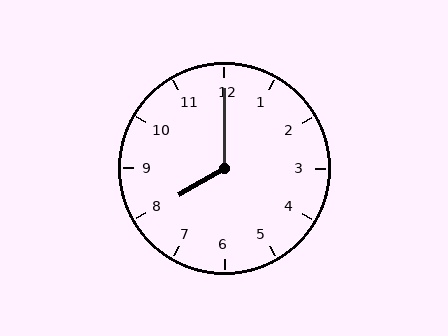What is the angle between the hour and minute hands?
Approximately 120 degrees.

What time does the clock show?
8:00.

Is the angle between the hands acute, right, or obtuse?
It is obtuse.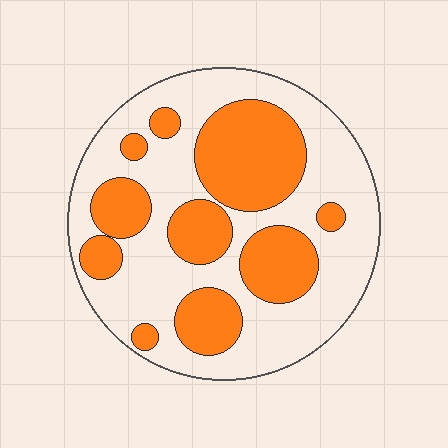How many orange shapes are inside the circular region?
10.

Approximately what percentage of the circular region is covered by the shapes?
Approximately 40%.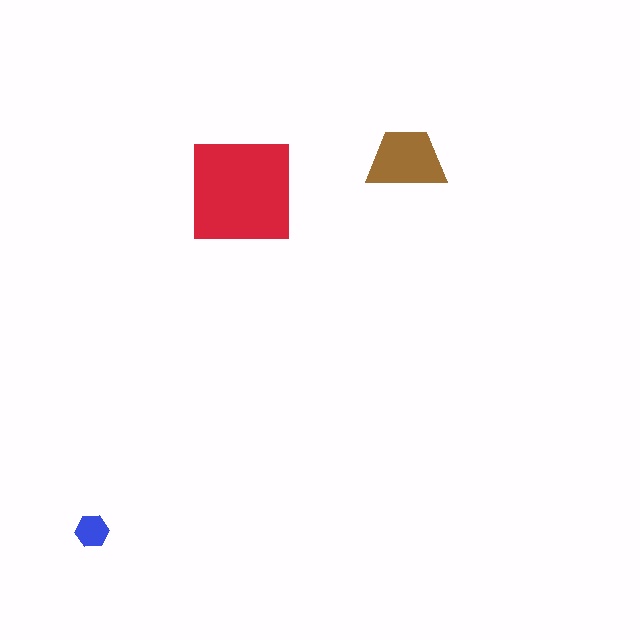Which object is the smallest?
The blue hexagon.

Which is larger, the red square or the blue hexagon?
The red square.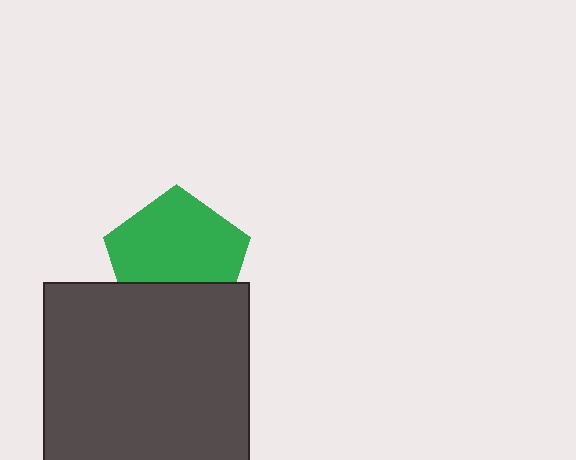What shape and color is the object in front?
The object in front is a dark gray square.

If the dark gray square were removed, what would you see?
You would see the complete green pentagon.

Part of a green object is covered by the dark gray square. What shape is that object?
It is a pentagon.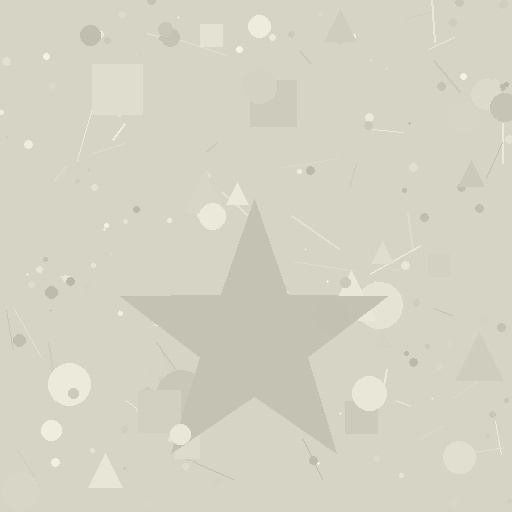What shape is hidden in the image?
A star is hidden in the image.